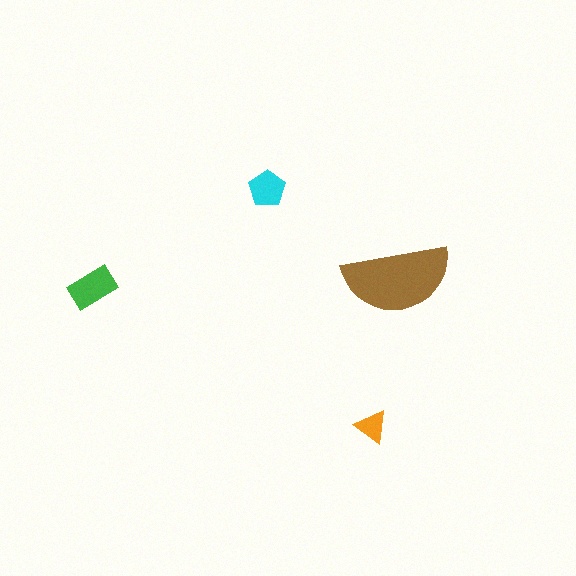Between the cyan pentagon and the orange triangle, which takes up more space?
The cyan pentagon.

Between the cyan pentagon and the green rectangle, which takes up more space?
The green rectangle.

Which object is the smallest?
The orange triangle.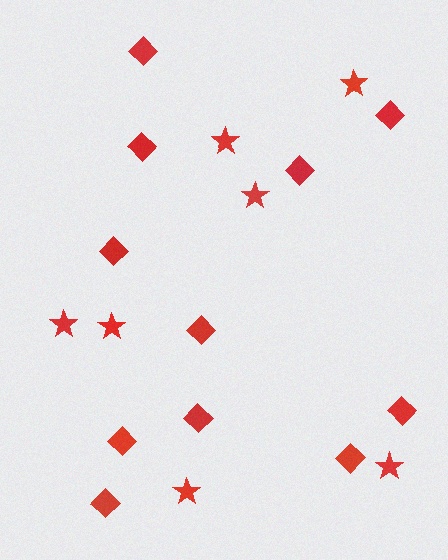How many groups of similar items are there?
There are 2 groups: one group of stars (7) and one group of diamonds (11).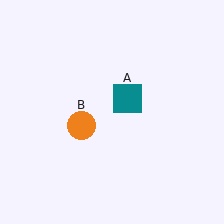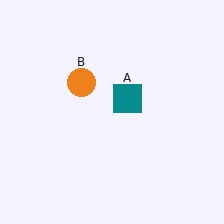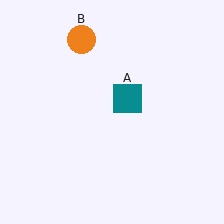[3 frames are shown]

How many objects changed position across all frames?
1 object changed position: orange circle (object B).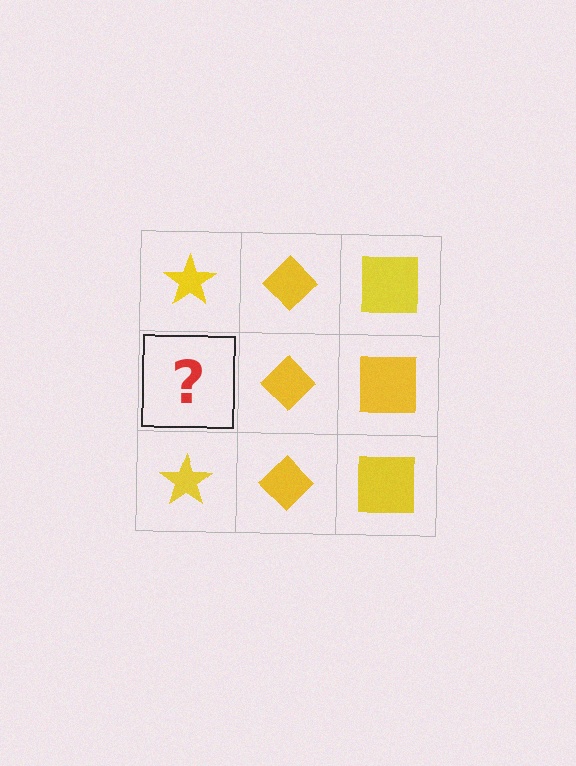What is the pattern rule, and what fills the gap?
The rule is that each column has a consistent shape. The gap should be filled with a yellow star.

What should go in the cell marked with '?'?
The missing cell should contain a yellow star.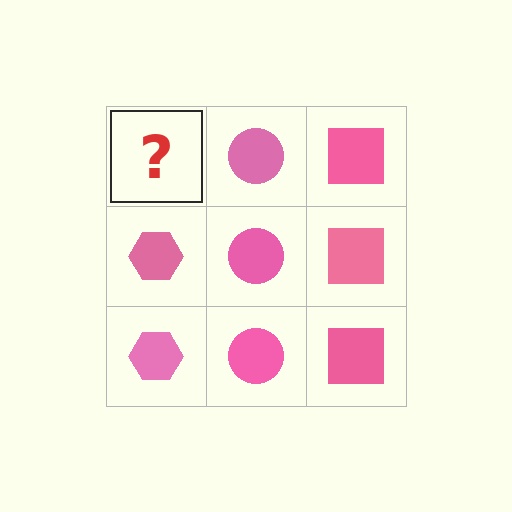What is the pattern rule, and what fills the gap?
The rule is that each column has a consistent shape. The gap should be filled with a pink hexagon.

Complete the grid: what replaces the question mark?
The question mark should be replaced with a pink hexagon.